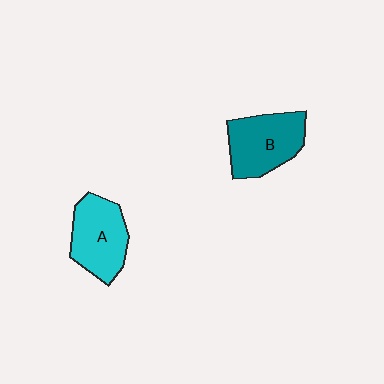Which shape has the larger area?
Shape B (teal).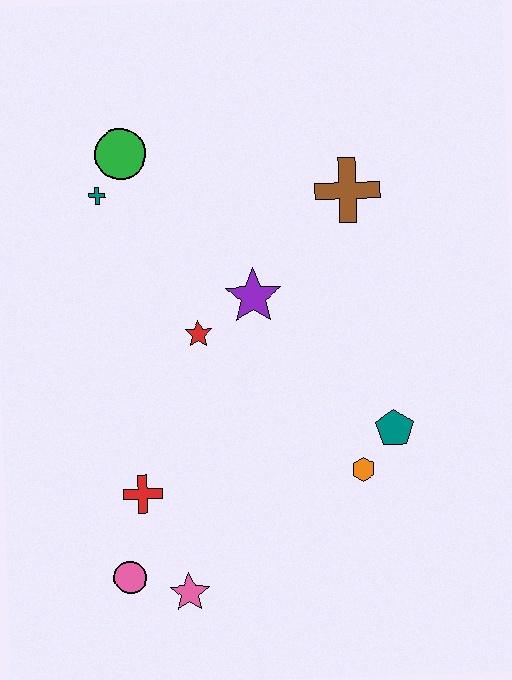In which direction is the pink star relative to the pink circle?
The pink star is to the right of the pink circle.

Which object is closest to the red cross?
The pink circle is closest to the red cross.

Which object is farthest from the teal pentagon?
The green circle is farthest from the teal pentagon.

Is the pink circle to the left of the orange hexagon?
Yes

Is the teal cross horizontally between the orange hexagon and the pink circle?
No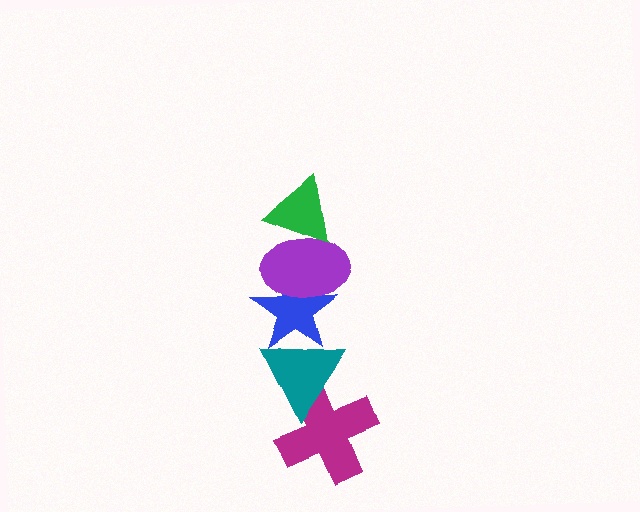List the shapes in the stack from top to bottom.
From top to bottom: the green triangle, the purple ellipse, the blue star, the teal triangle, the magenta cross.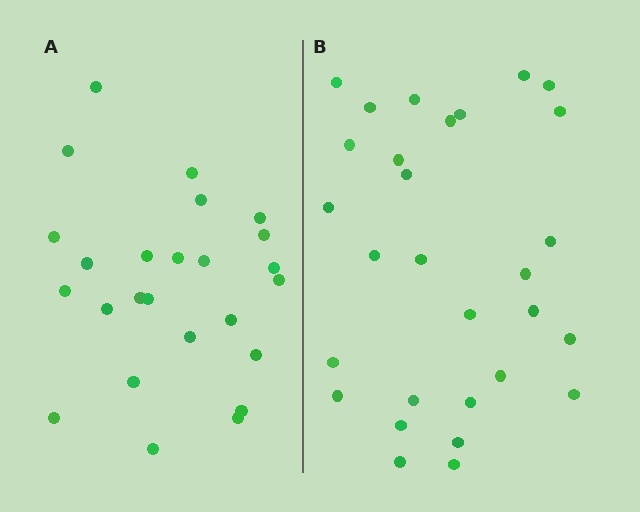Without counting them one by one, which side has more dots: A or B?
Region B (the right region) has more dots.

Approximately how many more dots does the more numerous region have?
Region B has about 4 more dots than region A.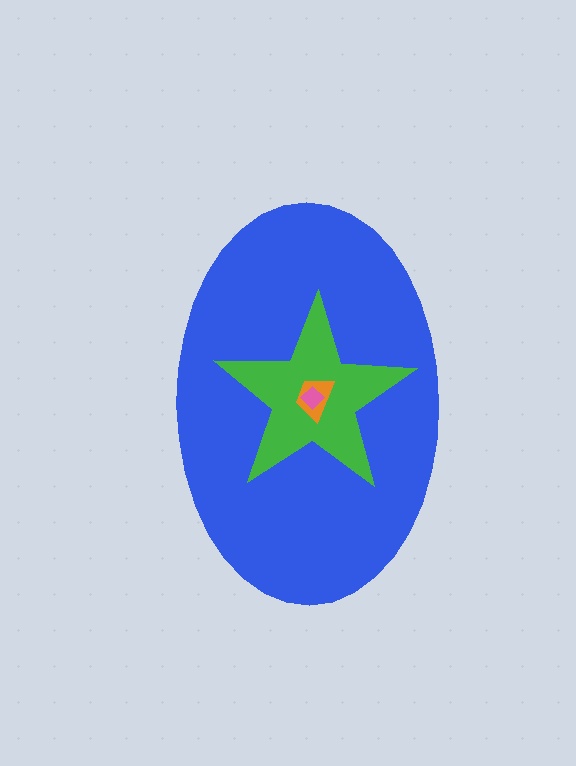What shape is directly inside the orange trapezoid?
The pink diamond.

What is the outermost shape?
The blue ellipse.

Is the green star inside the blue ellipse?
Yes.